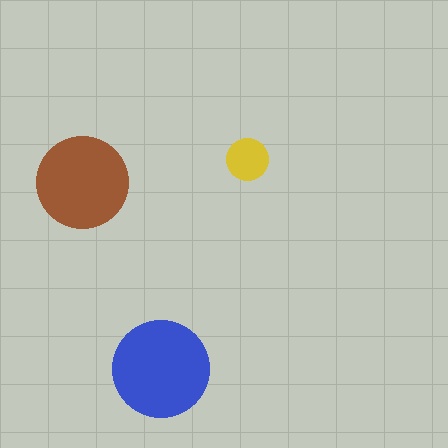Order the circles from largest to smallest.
the blue one, the brown one, the yellow one.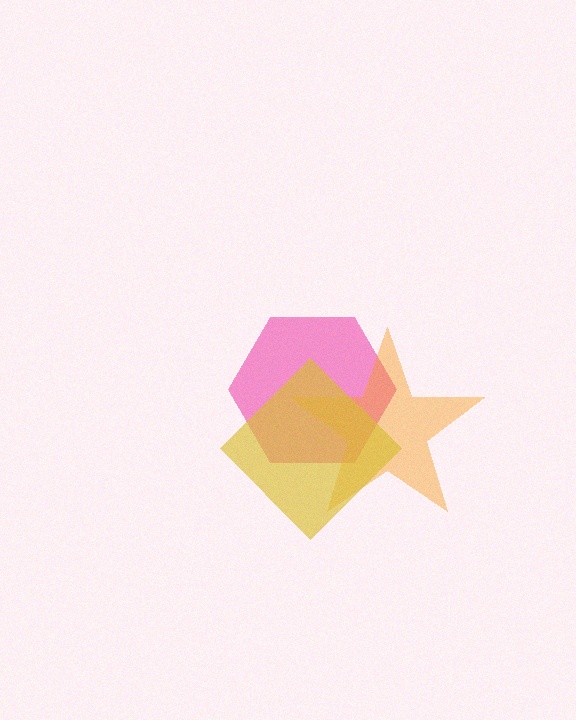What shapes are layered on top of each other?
The layered shapes are: a pink hexagon, an orange star, a yellow diamond.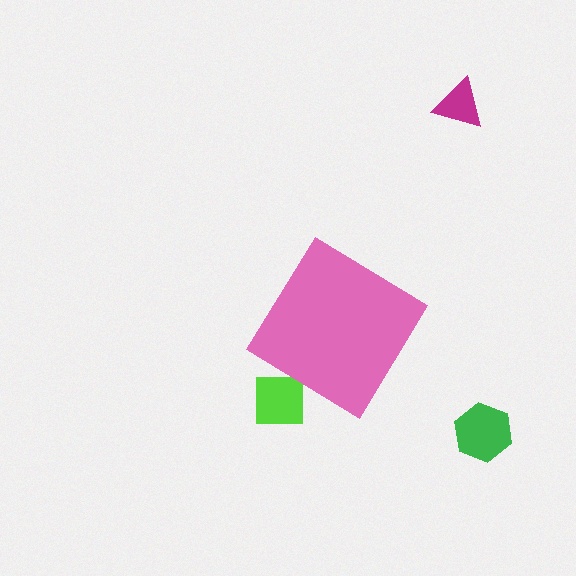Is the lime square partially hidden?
Yes, the lime square is partially hidden behind the pink diamond.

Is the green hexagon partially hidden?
No, the green hexagon is fully visible.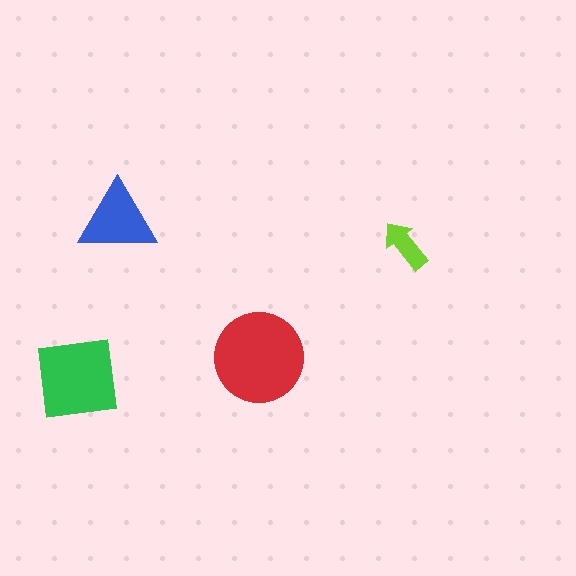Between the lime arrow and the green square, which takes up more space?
The green square.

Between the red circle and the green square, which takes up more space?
The red circle.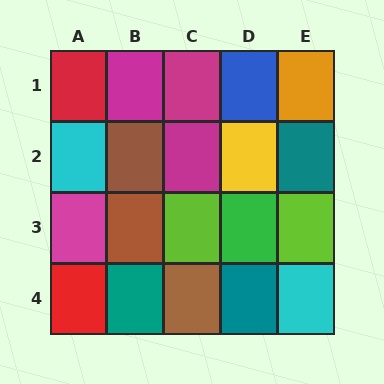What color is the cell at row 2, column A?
Cyan.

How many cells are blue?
1 cell is blue.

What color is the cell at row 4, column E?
Cyan.